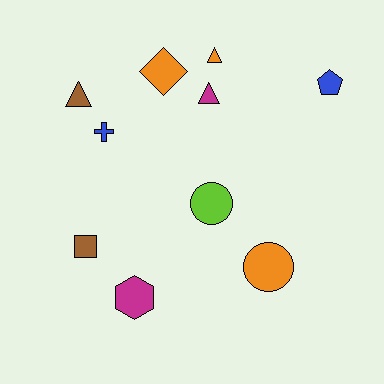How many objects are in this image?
There are 10 objects.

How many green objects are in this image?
There are no green objects.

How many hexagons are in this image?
There is 1 hexagon.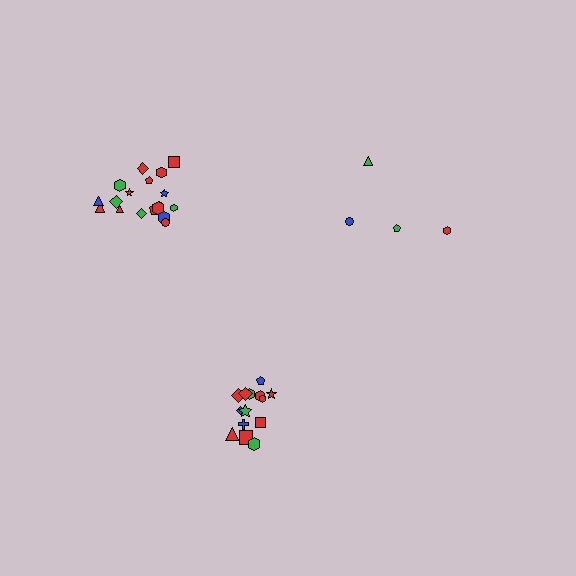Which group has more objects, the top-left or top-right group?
The top-left group.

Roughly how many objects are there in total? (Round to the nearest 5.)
Roughly 35 objects in total.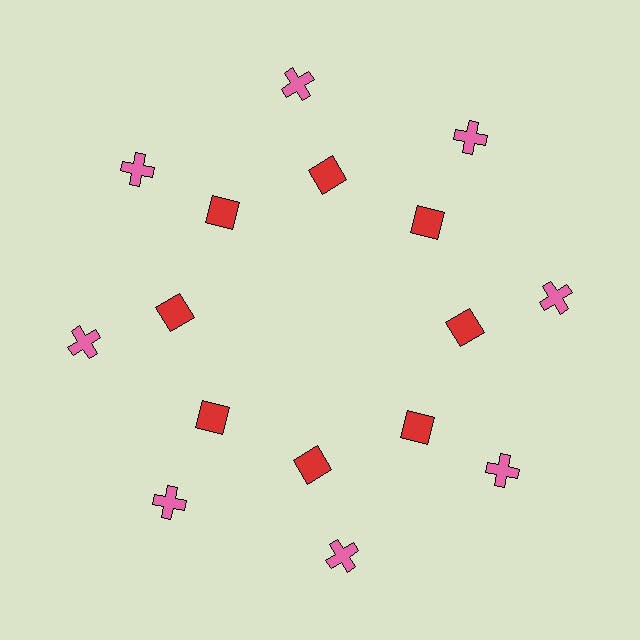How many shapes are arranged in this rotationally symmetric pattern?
There are 16 shapes, arranged in 8 groups of 2.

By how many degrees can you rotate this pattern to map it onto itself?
The pattern maps onto itself every 45 degrees of rotation.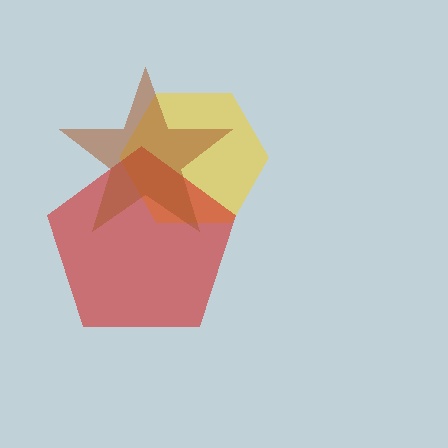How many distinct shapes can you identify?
There are 3 distinct shapes: a yellow hexagon, a red pentagon, a brown star.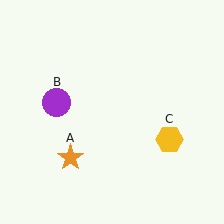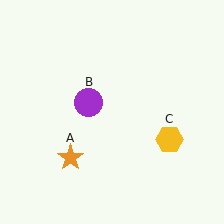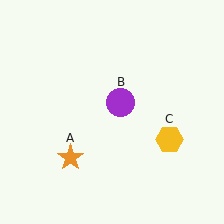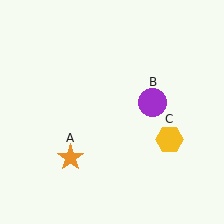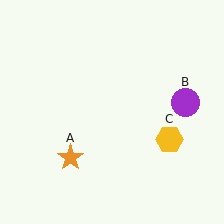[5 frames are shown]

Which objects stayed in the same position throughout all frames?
Orange star (object A) and yellow hexagon (object C) remained stationary.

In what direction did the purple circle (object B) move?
The purple circle (object B) moved right.